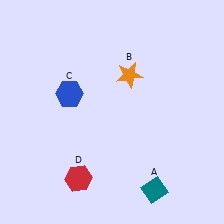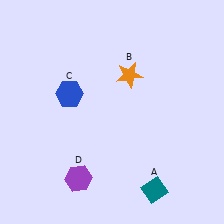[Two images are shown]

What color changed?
The hexagon (D) changed from red in Image 1 to purple in Image 2.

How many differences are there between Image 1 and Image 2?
There is 1 difference between the two images.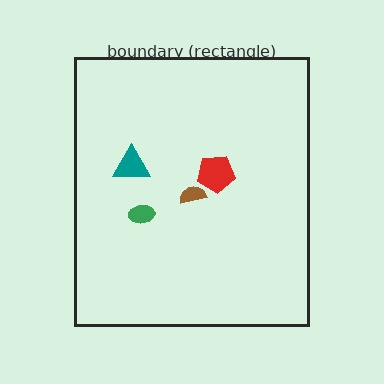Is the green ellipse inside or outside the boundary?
Inside.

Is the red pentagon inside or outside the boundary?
Inside.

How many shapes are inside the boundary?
4 inside, 0 outside.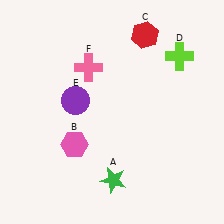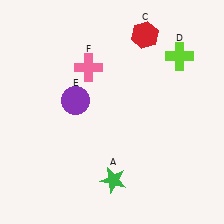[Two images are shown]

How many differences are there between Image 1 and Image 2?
There is 1 difference between the two images.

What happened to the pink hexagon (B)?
The pink hexagon (B) was removed in Image 2. It was in the bottom-left area of Image 1.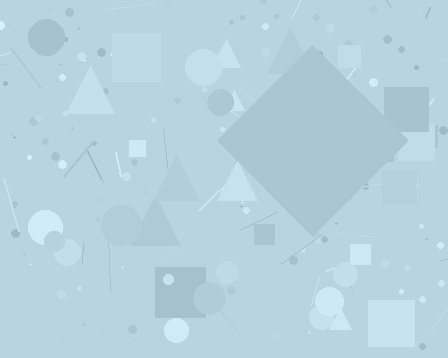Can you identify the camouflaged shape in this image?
The camouflaged shape is a diamond.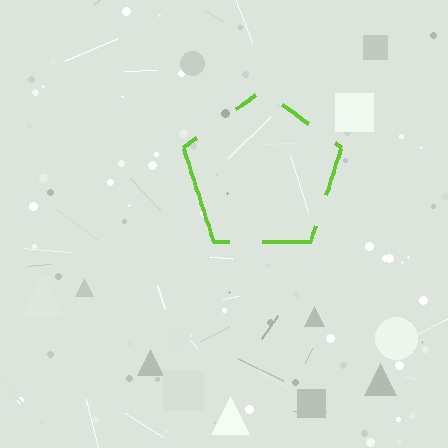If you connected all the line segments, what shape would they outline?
They would outline a pentagon.